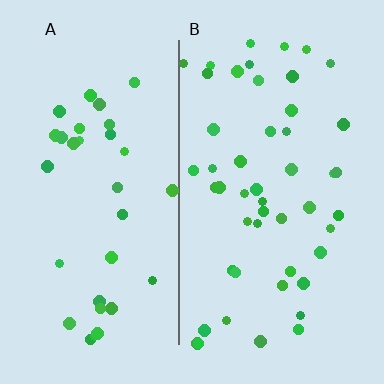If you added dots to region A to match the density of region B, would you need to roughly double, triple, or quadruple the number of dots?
Approximately double.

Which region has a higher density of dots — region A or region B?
B (the right).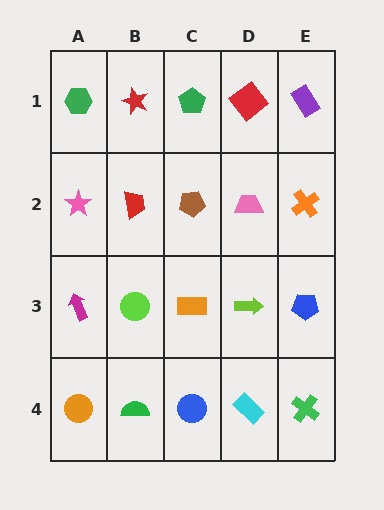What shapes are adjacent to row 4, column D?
A lime arrow (row 3, column D), a blue circle (row 4, column C), a green cross (row 4, column E).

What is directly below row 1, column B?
A red trapezoid.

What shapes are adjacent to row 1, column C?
A brown pentagon (row 2, column C), a red star (row 1, column B), a red diamond (row 1, column D).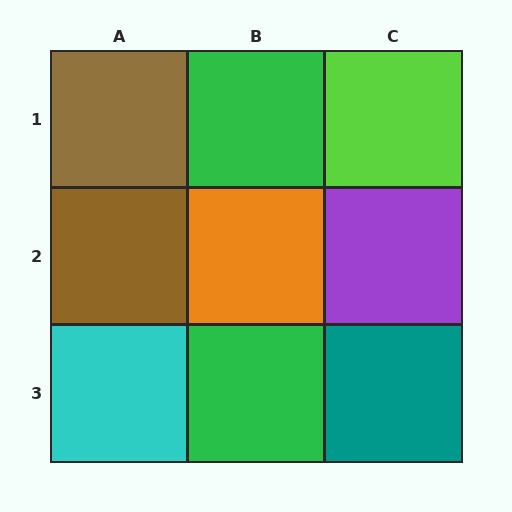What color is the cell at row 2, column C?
Purple.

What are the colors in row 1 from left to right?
Brown, green, lime.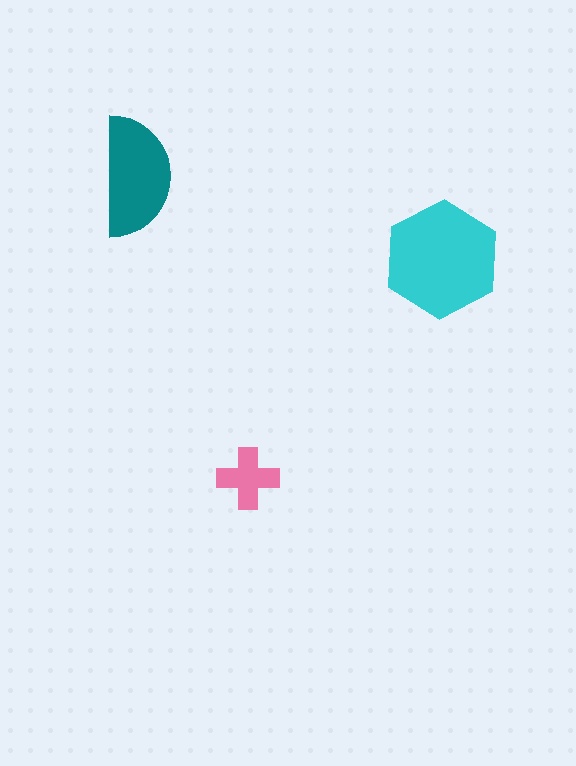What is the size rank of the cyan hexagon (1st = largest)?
1st.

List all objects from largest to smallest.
The cyan hexagon, the teal semicircle, the pink cross.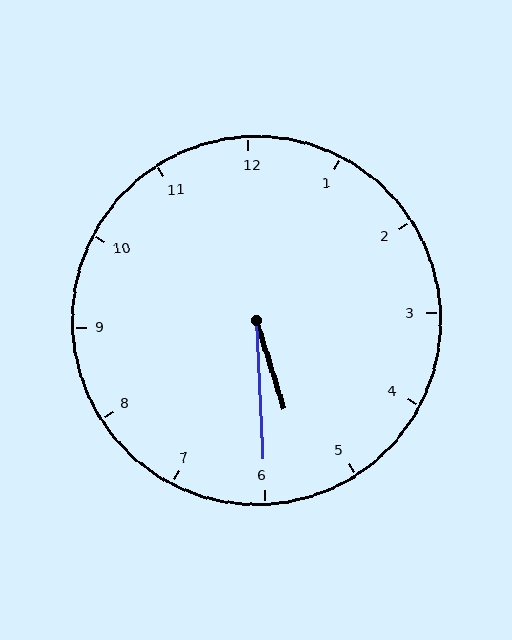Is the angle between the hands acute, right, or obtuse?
It is acute.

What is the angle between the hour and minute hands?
Approximately 15 degrees.